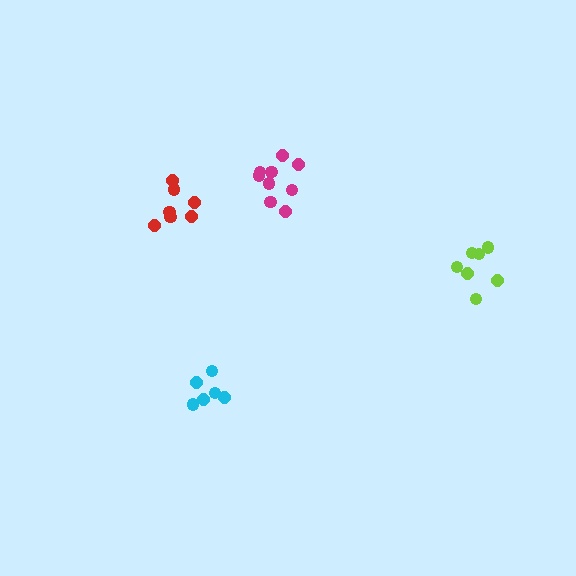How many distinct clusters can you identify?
There are 4 distinct clusters.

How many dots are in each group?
Group 1: 6 dots, Group 2: 7 dots, Group 3: 7 dots, Group 4: 9 dots (29 total).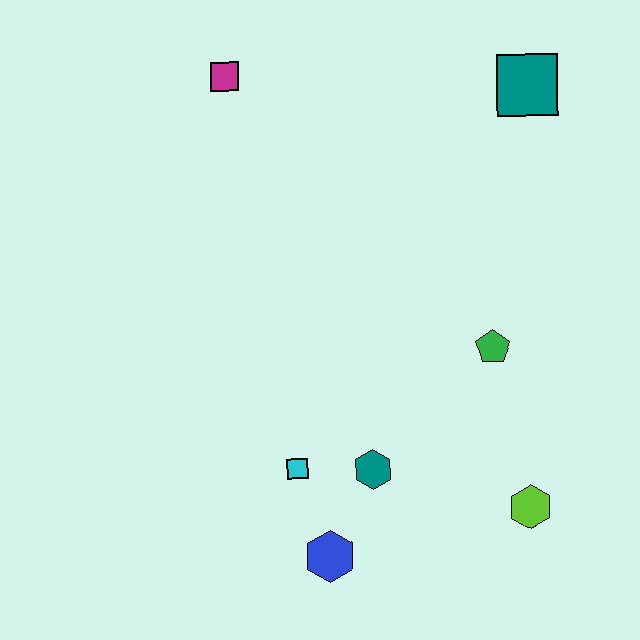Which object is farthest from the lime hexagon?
The magenta square is farthest from the lime hexagon.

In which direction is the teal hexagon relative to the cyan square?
The teal hexagon is to the right of the cyan square.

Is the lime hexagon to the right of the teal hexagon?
Yes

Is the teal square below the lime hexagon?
No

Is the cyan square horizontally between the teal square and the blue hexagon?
No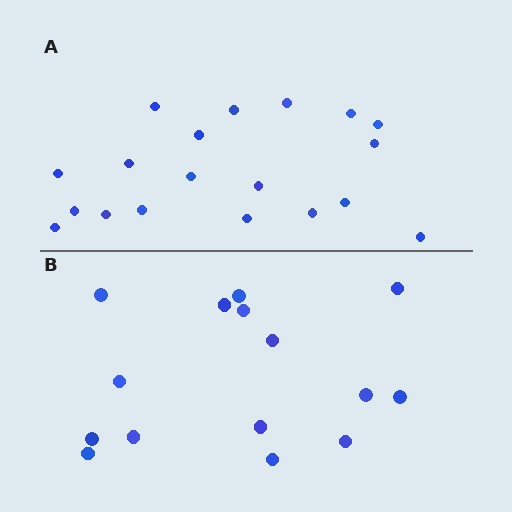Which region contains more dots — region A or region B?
Region A (the top region) has more dots.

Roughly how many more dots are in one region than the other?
Region A has about 4 more dots than region B.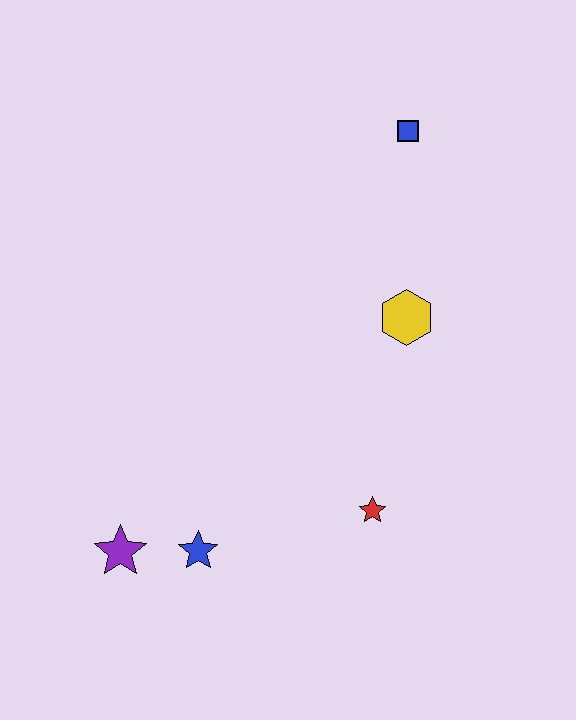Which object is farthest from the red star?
The blue square is farthest from the red star.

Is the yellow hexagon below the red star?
No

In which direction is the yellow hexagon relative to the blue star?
The yellow hexagon is above the blue star.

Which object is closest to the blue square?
The yellow hexagon is closest to the blue square.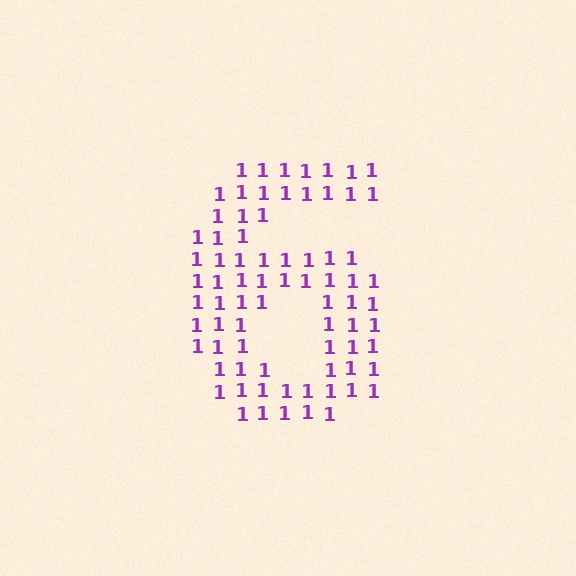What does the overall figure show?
The overall figure shows the digit 6.